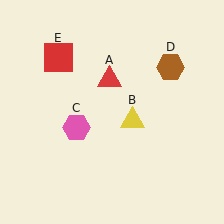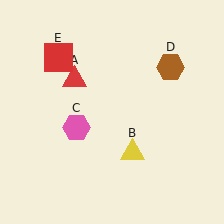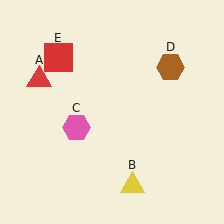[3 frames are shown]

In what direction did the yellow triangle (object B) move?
The yellow triangle (object B) moved down.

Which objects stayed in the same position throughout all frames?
Pink hexagon (object C) and brown hexagon (object D) and red square (object E) remained stationary.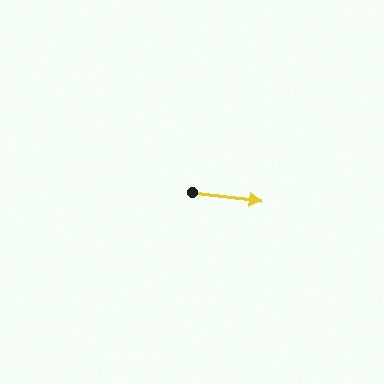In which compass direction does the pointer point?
East.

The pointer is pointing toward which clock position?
Roughly 3 o'clock.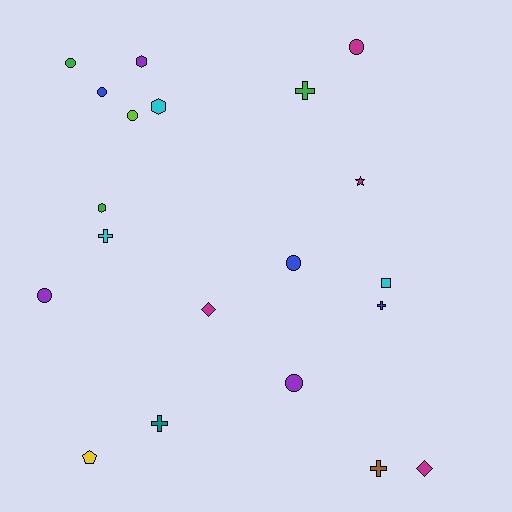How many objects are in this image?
There are 20 objects.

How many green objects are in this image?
There are 3 green objects.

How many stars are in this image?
There is 1 star.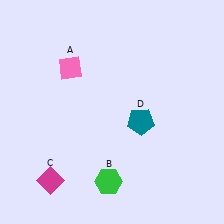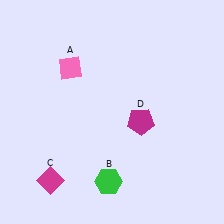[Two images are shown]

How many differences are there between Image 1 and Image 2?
There is 1 difference between the two images.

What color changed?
The pentagon (D) changed from teal in Image 1 to magenta in Image 2.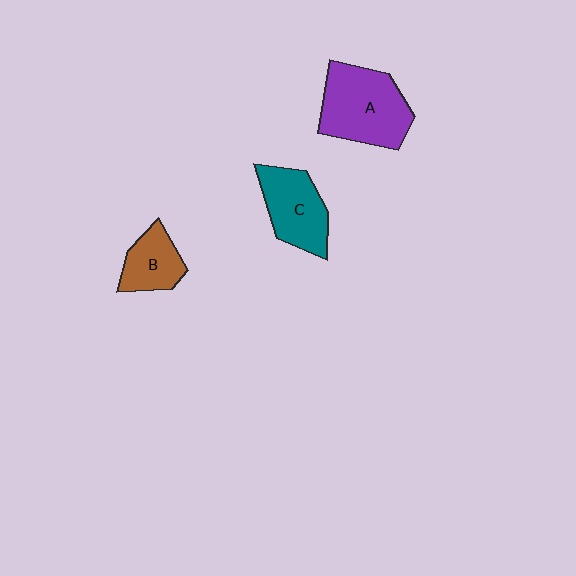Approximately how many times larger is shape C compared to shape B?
Approximately 1.4 times.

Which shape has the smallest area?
Shape B (brown).